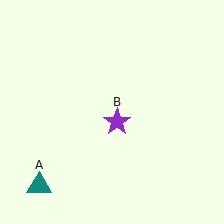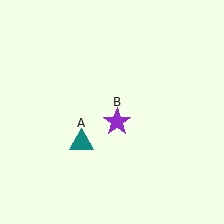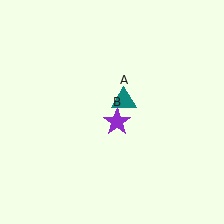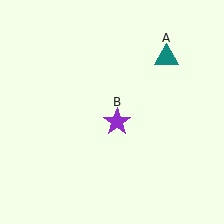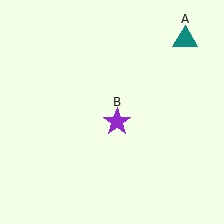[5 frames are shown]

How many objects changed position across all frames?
1 object changed position: teal triangle (object A).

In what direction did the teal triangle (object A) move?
The teal triangle (object A) moved up and to the right.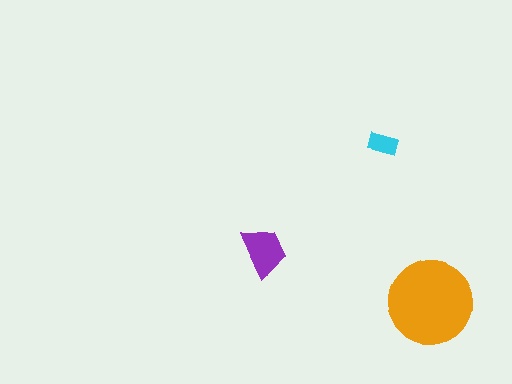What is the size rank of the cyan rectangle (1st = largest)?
3rd.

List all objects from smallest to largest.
The cyan rectangle, the purple trapezoid, the orange circle.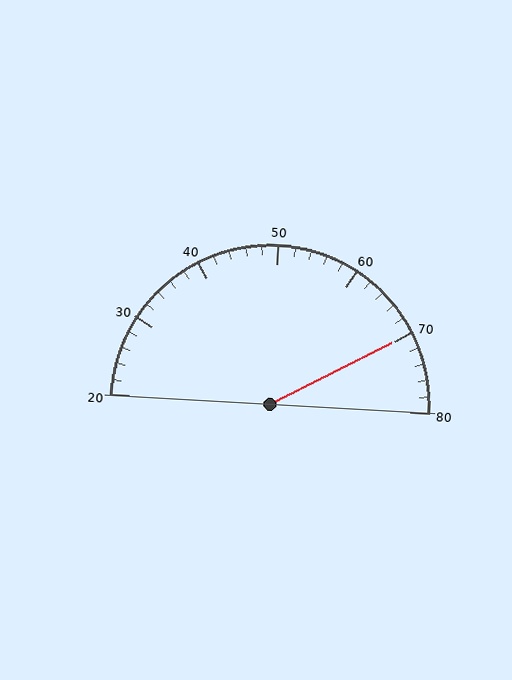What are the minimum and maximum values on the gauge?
The gauge ranges from 20 to 80.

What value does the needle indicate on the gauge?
The needle indicates approximately 70.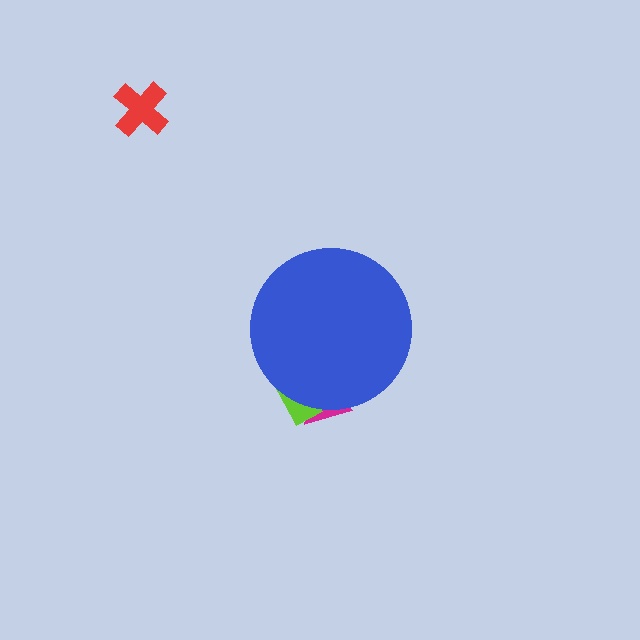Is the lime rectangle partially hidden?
Yes, the lime rectangle is partially hidden behind the blue circle.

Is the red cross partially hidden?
No, the red cross is fully visible.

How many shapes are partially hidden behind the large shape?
2 shapes are partially hidden.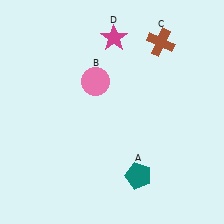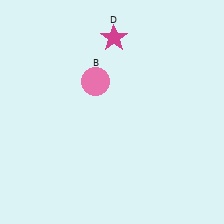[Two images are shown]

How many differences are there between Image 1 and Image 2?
There are 2 differences between the two images.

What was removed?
The teal pentagon (A), the brown cross (C) were removed in Image 2.